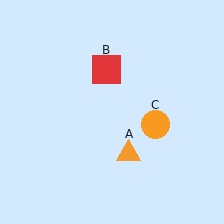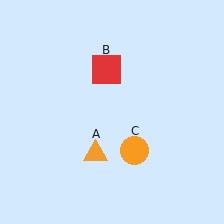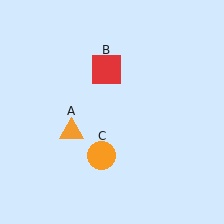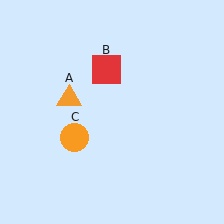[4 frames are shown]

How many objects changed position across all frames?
2 objects changed position: orange triangle (object A), orange circle (object C).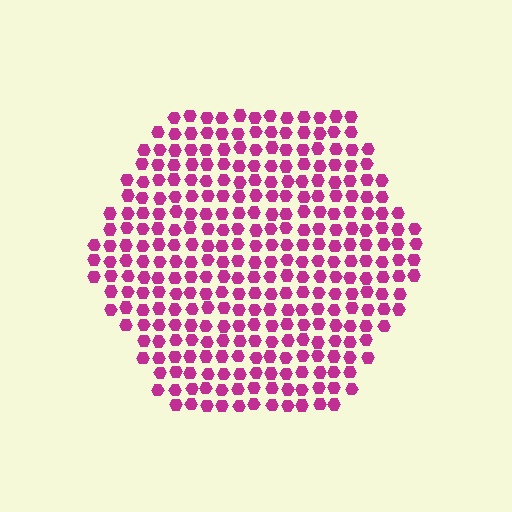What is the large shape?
The large shape is a hexagon.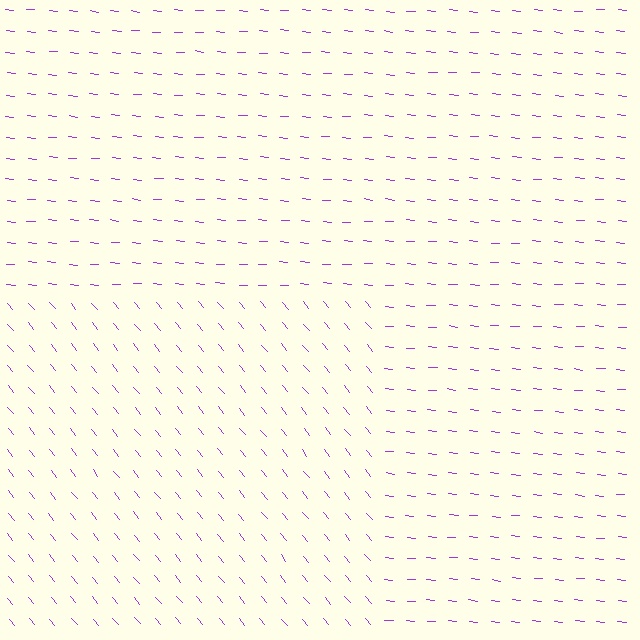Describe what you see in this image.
The image is filled with small purple line segments. A rectangle region in the image has lines oriented differently from the surrounding lines, creating a visible texture boundary.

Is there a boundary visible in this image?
Yes, there is a texture boundary formed by a change in line orientation.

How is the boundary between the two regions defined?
The boundary is defined purely by a change in line orientation (approximately 45 degrees difference). All lines are the same color and thickness.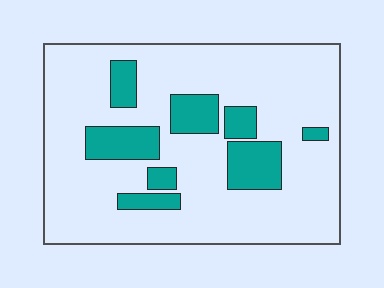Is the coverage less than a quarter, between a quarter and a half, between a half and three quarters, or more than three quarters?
Less than a quarter.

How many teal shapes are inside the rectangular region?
8.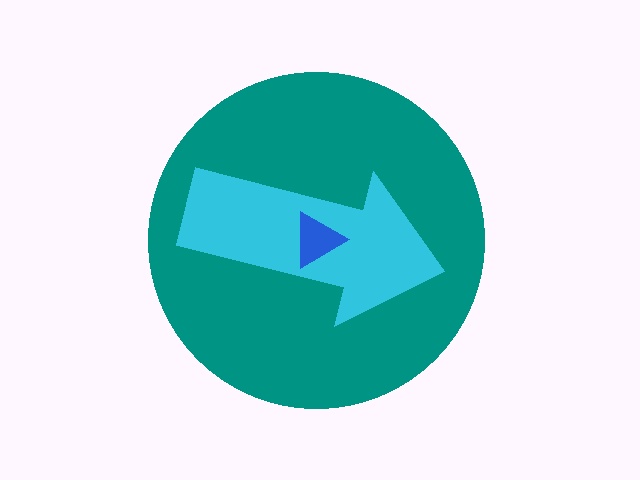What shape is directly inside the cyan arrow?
The blue triangle.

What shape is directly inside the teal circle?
The cyan arrow.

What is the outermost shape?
The teal circle.